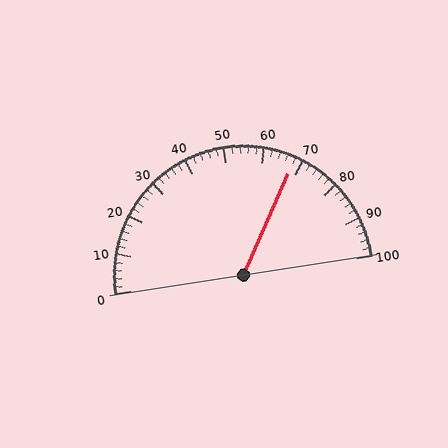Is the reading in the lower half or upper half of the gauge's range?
The reading is in the upper half of the range (0 to 100).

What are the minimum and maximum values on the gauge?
The gauge ranges from 0 to 100.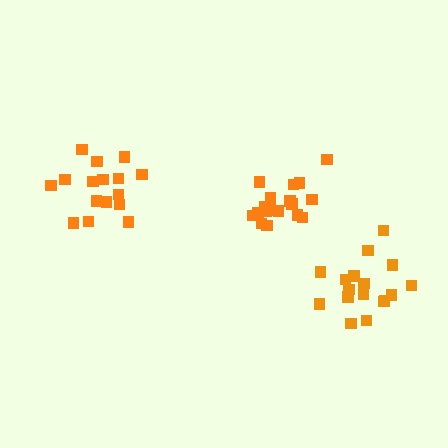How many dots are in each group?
Group 1: 18 dots, Group 2: 17 dots, Group 3: 16 dots (51 total).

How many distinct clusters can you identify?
There are 3 distinct clusters.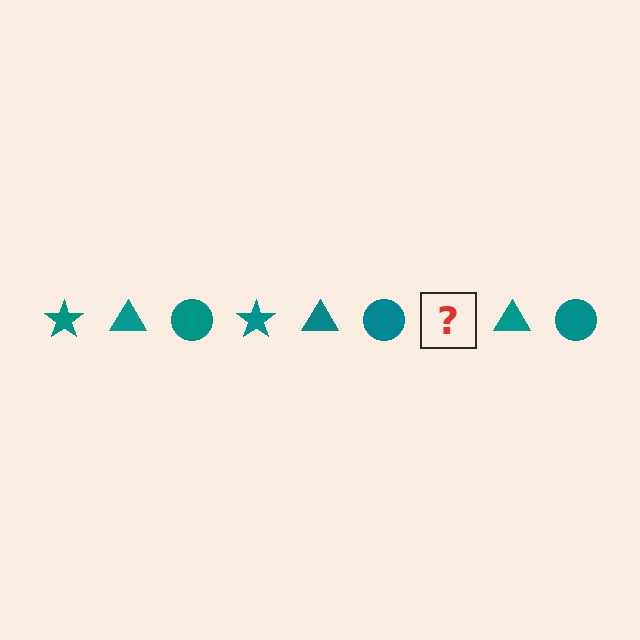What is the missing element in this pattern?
The missing element is a teal star.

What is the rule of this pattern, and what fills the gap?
The rule is that the pattern cycles through star, triangle, circle shapes in teal. The gap should be filled with a teal star.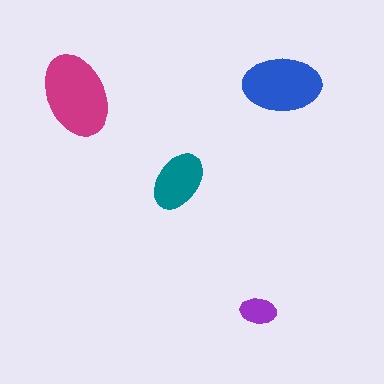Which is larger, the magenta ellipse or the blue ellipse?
The magenta one.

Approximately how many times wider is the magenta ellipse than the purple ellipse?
About 2.5 times wider.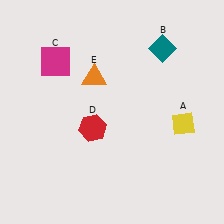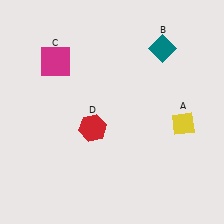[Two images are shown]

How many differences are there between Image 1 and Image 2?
There is 1 difference between the two images.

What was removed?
The orange triangle (E) was removed in Image 2.